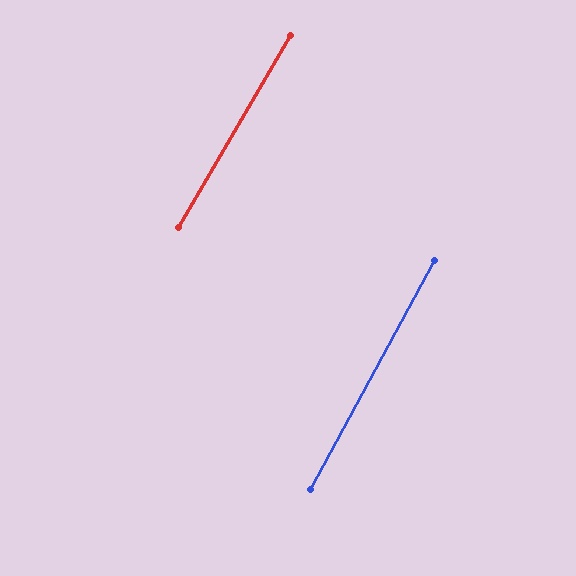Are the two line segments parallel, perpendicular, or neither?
Parallel — their directions differ by only 1.4°.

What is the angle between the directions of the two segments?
Approximately 1 degree.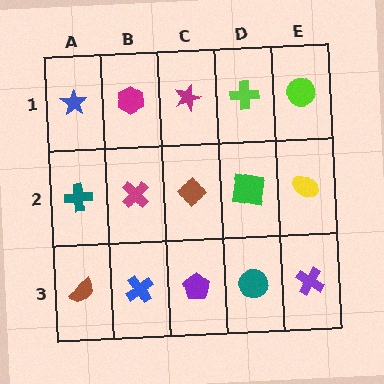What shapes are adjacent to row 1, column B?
A magenta cross (row 2, column B), a blue star (row 1, column A), a magenta star (row 1, column C).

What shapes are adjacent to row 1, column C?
A brown diamond (row 2, column C), a magenta hexagon (row 1, column B), a lime cross (row 1, column D).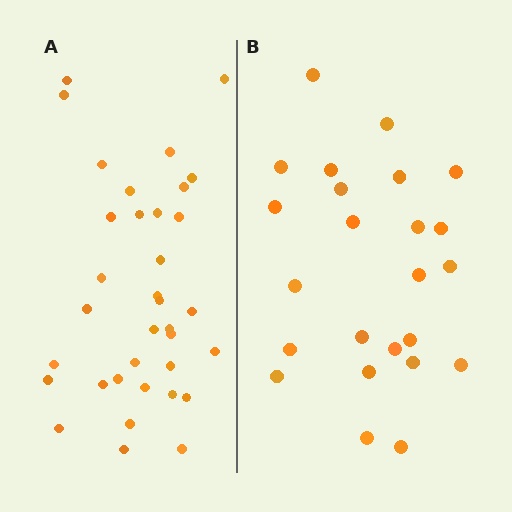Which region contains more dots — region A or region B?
Region A (the left region) has more dots.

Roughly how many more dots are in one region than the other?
Region A has roughly 12 or so more dots than region B.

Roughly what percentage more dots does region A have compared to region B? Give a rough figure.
About 45% more.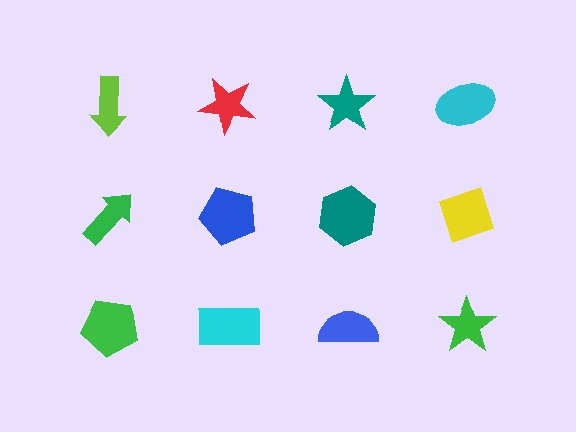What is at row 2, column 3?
A teal hexagon.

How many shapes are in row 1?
4 shapes.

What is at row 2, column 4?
A yellow diamond.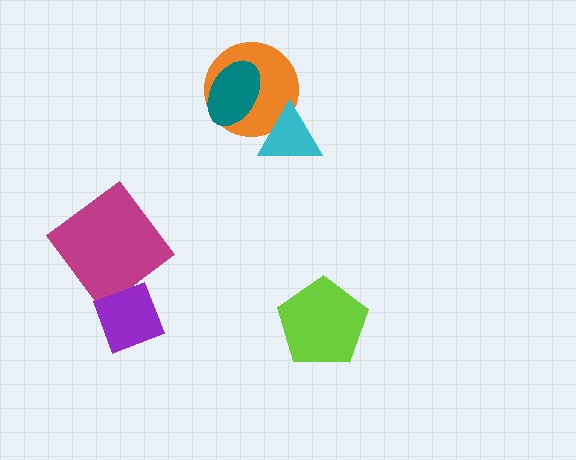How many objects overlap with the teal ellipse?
1 object overlaps with the teal ellipse.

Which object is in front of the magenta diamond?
The purple diamond is in front of the magenta diamond.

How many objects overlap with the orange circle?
2 objects overlap with the orange circle.